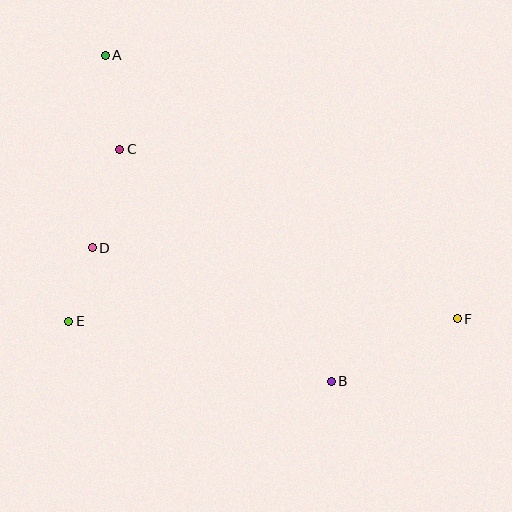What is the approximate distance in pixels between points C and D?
The distance between C and D is approximately 102 pixels.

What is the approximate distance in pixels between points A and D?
The distance between A and D is approximately 193 pixels.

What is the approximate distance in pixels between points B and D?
The distance between B and D is approximately 274 pixels.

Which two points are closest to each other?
Points D and E are closest to each other.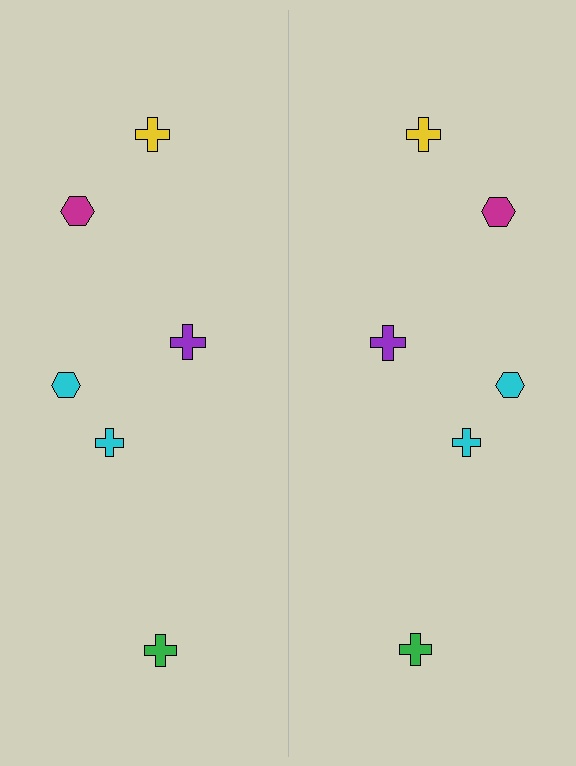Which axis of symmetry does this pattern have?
The pattern has a vertical axis of symmetry running through the center of the image.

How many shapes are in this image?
There are 12 shapes in this image.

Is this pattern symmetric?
Yes, this pattern has bilateral (reflection) symmetry.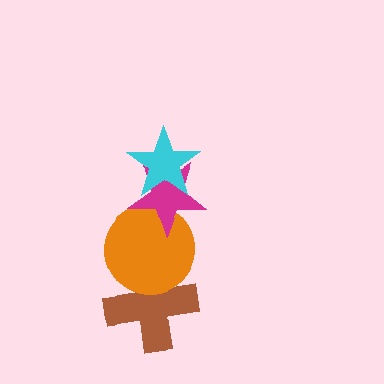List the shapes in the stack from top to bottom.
From top to bottom: the cyan star, the magenta star, the orange circle, the brown cross.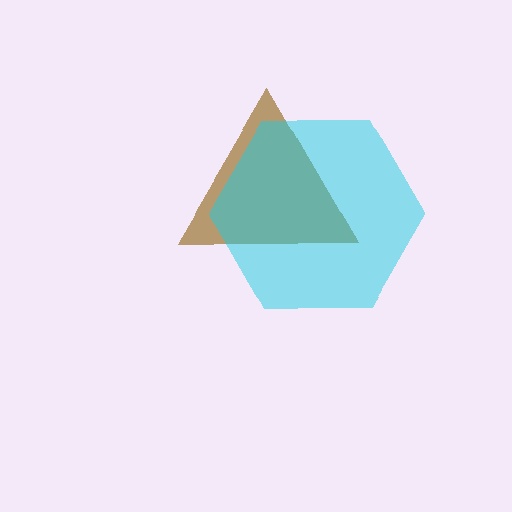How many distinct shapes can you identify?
There are 2 distinct shapes: a brown triangle, a cyan hexagon.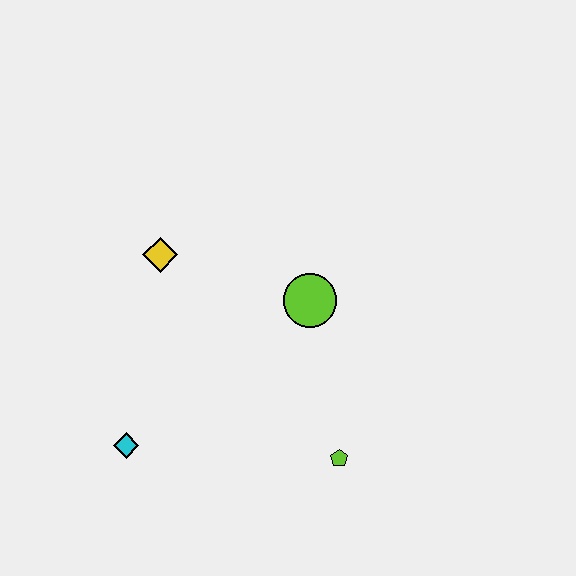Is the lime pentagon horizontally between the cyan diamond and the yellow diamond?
No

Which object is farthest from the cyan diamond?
The lime circle is farthest from the cyan diamond.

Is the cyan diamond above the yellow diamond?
No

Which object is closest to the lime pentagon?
The lime circle is closest to the lime pentagon.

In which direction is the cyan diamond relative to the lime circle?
The cyan diamond is to the left of the lime circle.